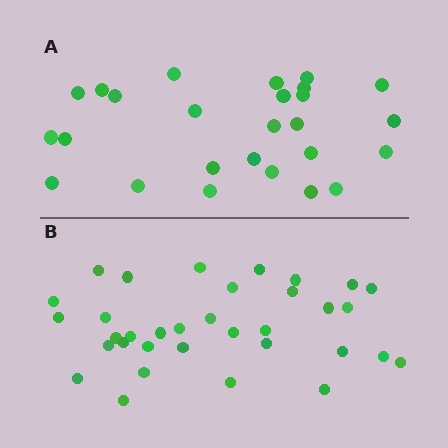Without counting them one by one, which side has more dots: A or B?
Region B (the bottom region) has more dots.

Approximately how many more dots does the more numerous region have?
Region B has roughly 8 or so more dots than region A.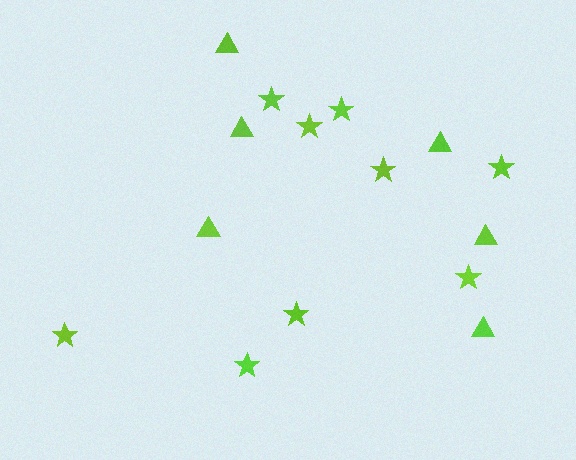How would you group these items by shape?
There are 2 groups: one group of stars (9) and one group of triangles (6).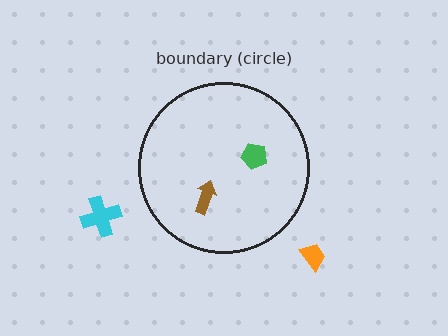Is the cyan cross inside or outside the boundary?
Outside.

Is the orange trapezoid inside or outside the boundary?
Outside.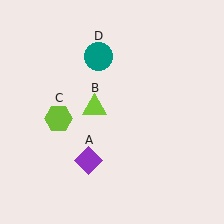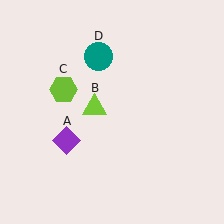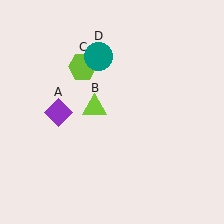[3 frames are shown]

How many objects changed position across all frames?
2 objects changed position: purple diamond (object A), lime hexagon (object C).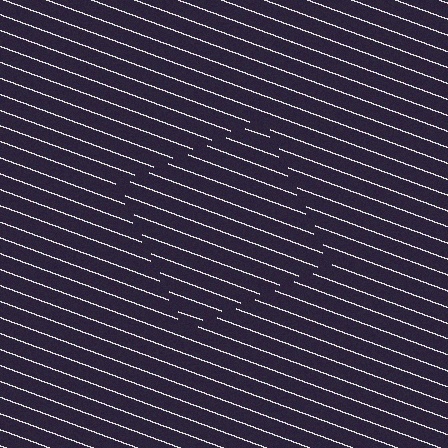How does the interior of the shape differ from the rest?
The interior of the shape contains the same grating, shifted by half a period — the contour is defined by the phase discontinuity where line-ends from the inner and outer gratings abut.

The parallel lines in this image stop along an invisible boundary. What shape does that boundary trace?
An illusory square. The interior of the shape contains the same grating, shifted by half a period — the contour is defined by the phase discontinuity where line-ends from the inner and outer gratings abut.